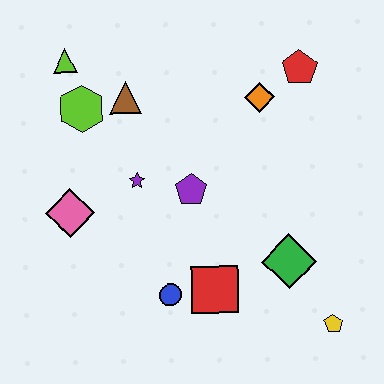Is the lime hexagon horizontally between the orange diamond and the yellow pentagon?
No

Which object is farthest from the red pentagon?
The pink diamond is farthest from the red pentagon.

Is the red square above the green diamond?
No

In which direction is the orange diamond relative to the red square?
The orange diamond is above the red square.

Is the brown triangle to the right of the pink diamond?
Yes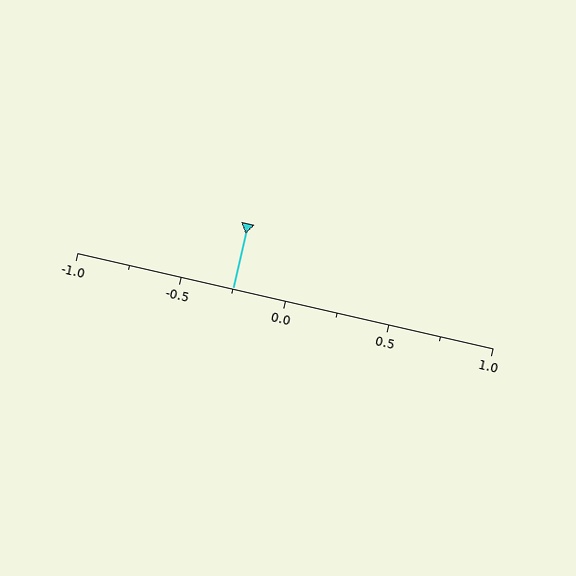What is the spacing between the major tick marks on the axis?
The major ticks are spaced 0.5 apart.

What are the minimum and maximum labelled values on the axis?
The axis runs from -1.0 to 1.0.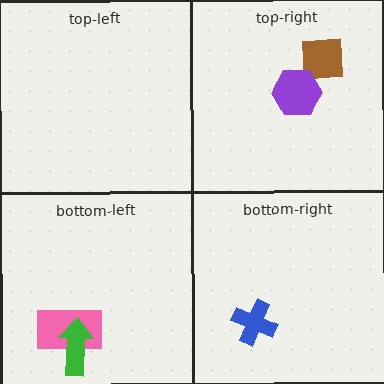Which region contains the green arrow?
The bottom-left region.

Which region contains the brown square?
The top-right region.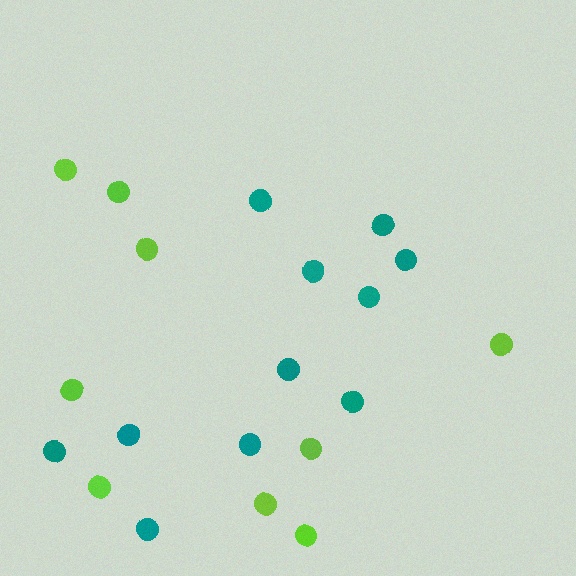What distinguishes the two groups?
There are 2 groups: one group of lime circles (9) and one group of teal circles (11).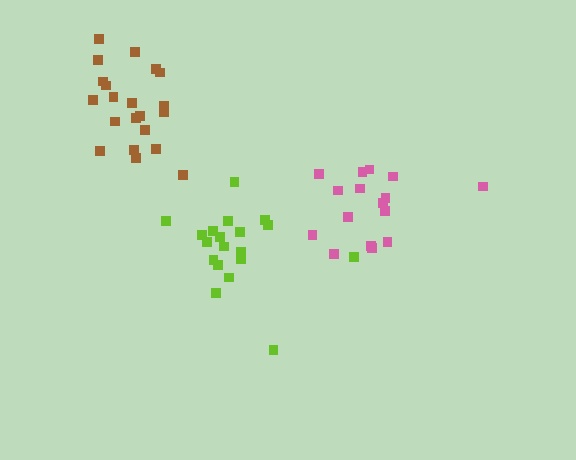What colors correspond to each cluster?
The clusters are colored: brown, pink, lime.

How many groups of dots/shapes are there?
There are 3 groups.